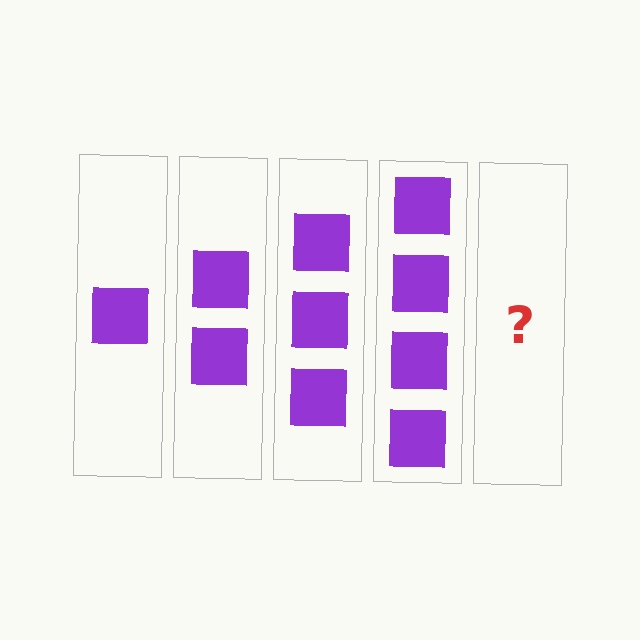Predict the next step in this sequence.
The next step is 5 squares.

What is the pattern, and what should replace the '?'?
The pattern is that each step adds one more square. The '?' should be 5 squares.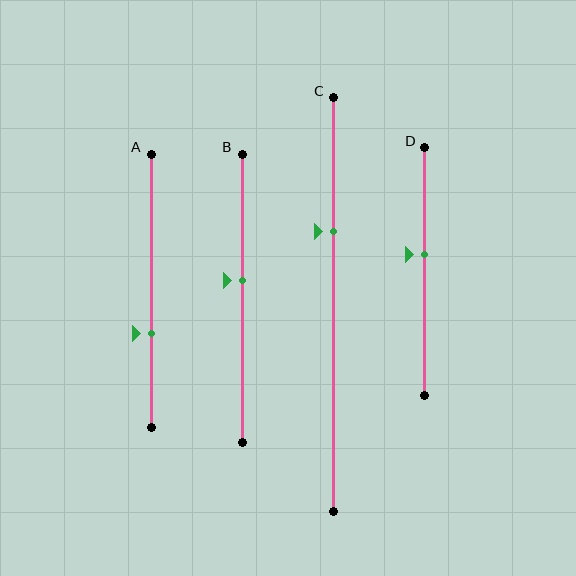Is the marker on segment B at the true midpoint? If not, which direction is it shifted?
No, the marker on segment B is shifted upward by about 6% of the segment length.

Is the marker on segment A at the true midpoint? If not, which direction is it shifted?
No, the marker on segment A is shifted downward by about 16% of the segment length.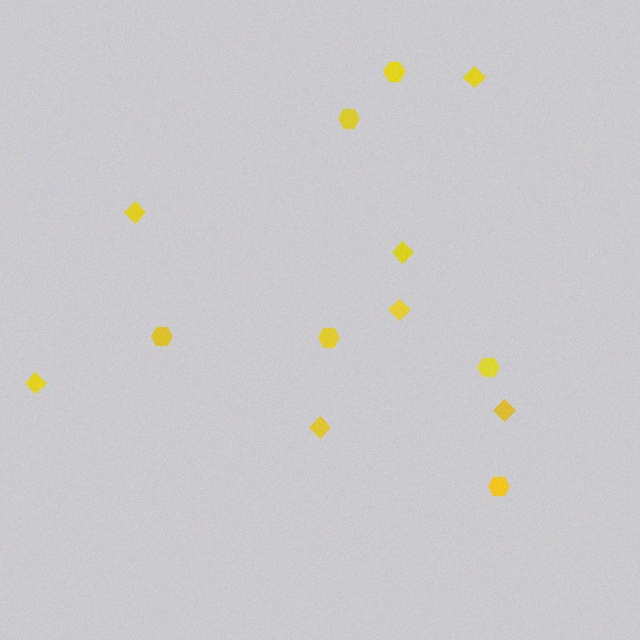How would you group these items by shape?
There are 2 groups: one group of hexagons (6) and one group of diamonds (7).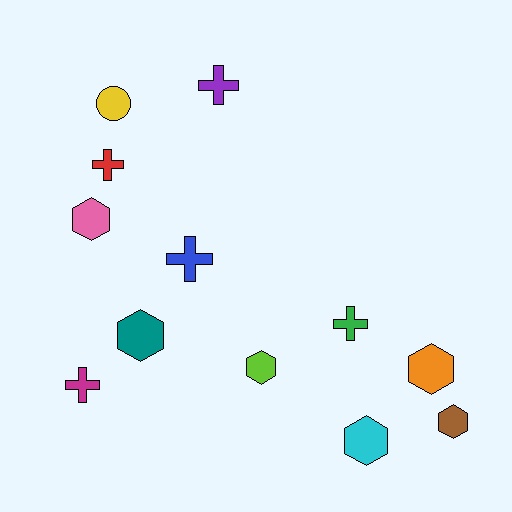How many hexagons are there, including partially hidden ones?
There are 6 hexagons.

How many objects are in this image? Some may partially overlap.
There are 12 objects.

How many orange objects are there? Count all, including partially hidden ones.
There is 1 orange object.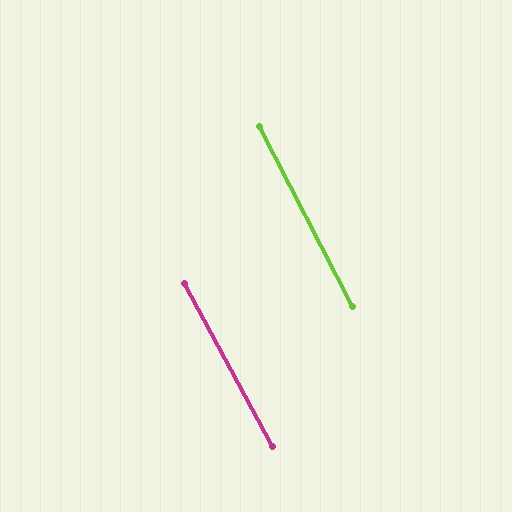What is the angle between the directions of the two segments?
Approximately 1 degree.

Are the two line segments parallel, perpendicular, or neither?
Parallel — their directions differ by only 0.7°.